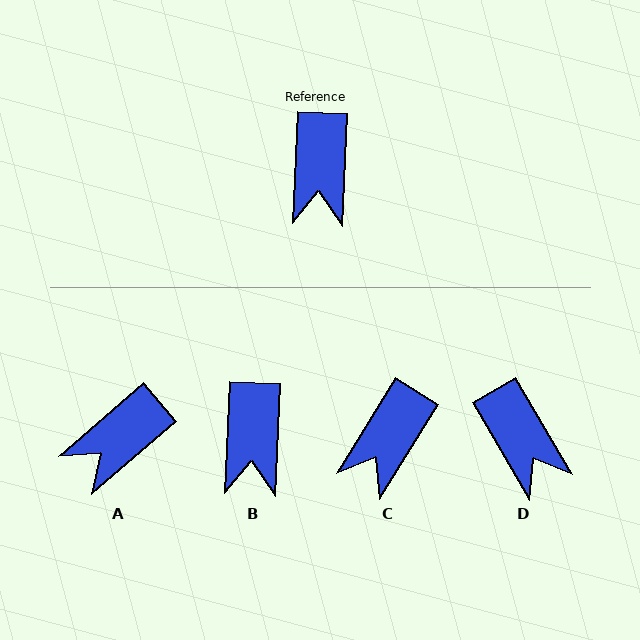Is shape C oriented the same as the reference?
No, it is off by about 29 degrees.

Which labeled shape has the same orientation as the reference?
B.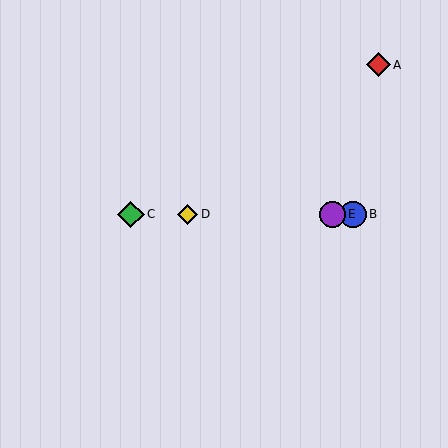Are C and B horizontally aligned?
Yes, both are at y≈215.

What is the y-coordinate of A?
Object A is at y≈65.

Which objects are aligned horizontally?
Objects B, C, D, E are aligned horizontally.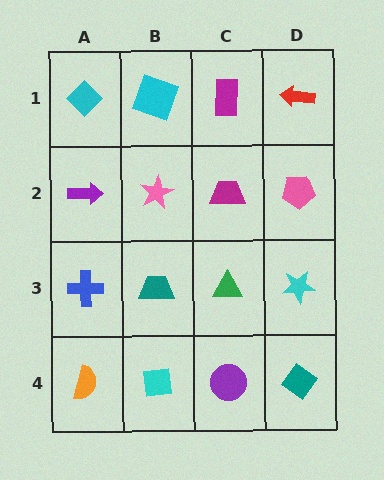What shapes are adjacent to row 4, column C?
A green triangle (row 3, column C), a cyan square (row 4, column B), a teal diamond (row 4, column D).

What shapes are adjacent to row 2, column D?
A red arrow (row 1, column D), a cyan star (row 3, column D), a magenta trapezoid (row 2, column C).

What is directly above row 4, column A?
A blue cross.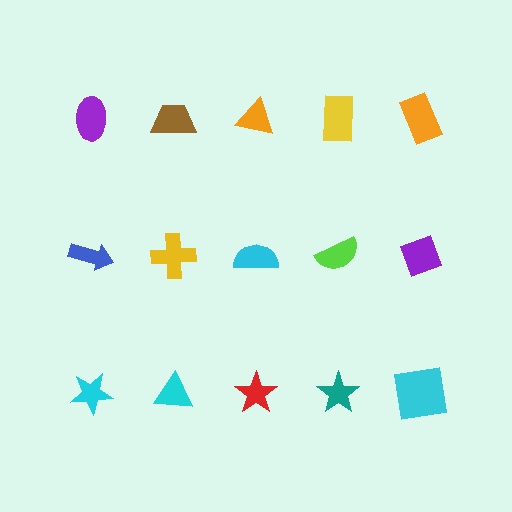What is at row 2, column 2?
A yellow cross.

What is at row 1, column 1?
A purple ellipse.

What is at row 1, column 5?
An orange rectangle.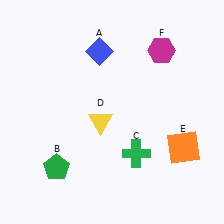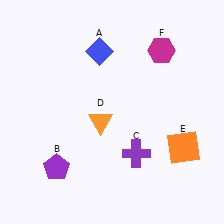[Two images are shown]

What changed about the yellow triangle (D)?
In Image 1, D is yellow. In Image 2, it changed to orange.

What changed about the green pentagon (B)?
In Image 1, B is green. In Image 2, it changed to purple.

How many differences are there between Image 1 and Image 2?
There are 3 differences between the two images.